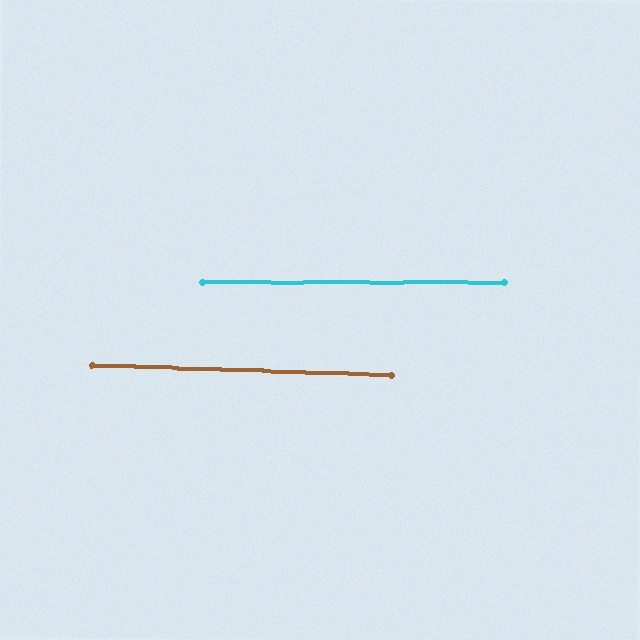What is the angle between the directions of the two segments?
Approximately 2 degrees.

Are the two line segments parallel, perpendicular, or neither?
Parallel — their directions differ by only 1.9°.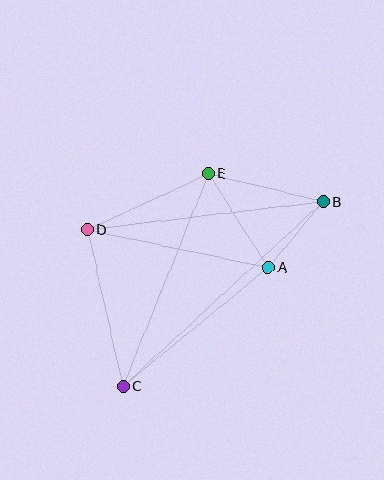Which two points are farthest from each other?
Points B and C are farthest from each other.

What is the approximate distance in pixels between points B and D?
The distance between B and D is approximately 237 pixels.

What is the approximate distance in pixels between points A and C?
The distance between A and C is approximately 188 pixels.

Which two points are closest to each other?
Points A and B are closest to each other.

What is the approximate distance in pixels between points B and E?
The distance between B and E is approximately 118 pixels.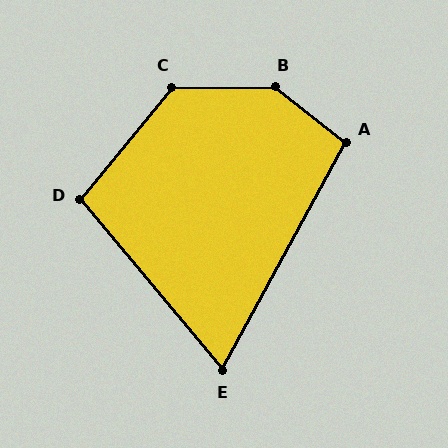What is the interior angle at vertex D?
Approximately 101 degrees (obtuse).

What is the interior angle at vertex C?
Approximately 130 degrees (obtuse).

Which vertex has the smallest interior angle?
E, at approximately 68 degrees.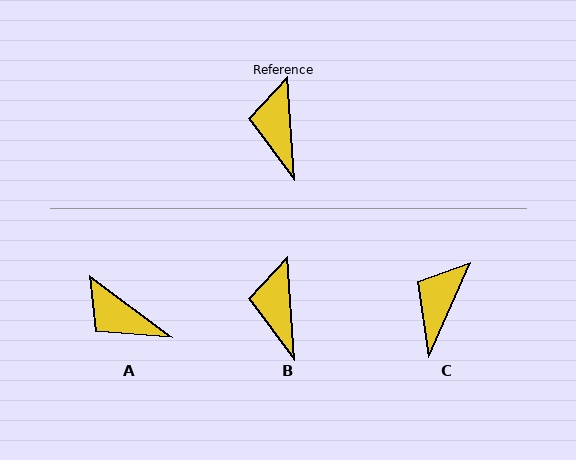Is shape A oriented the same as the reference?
No, it is off by about 49 degrees.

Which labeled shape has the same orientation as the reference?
B.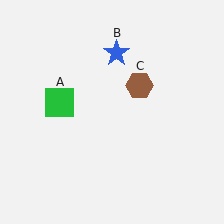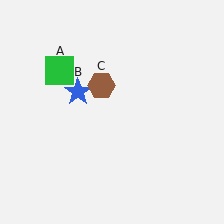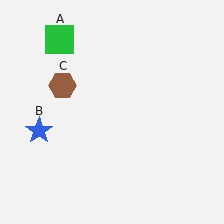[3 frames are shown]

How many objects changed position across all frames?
3 objects changed position: green square (object A), blue star (object B), brown hexagon (object C).